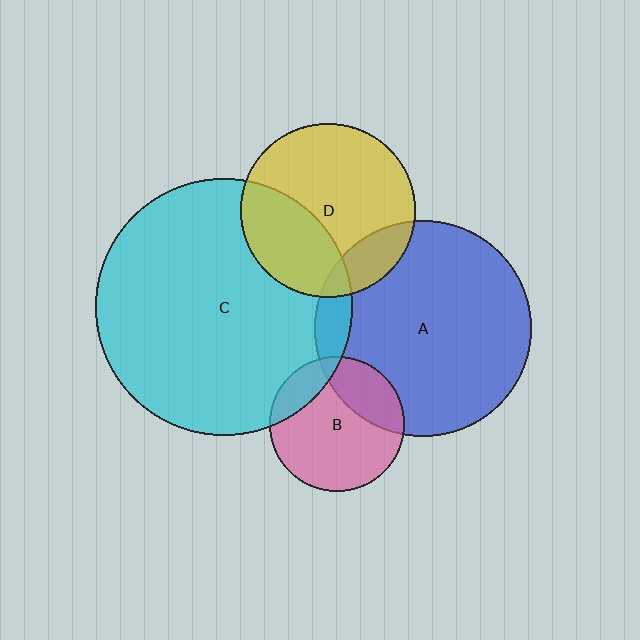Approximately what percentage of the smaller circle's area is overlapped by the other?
Approximately 10%.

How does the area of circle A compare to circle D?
Approximately 1.5 times.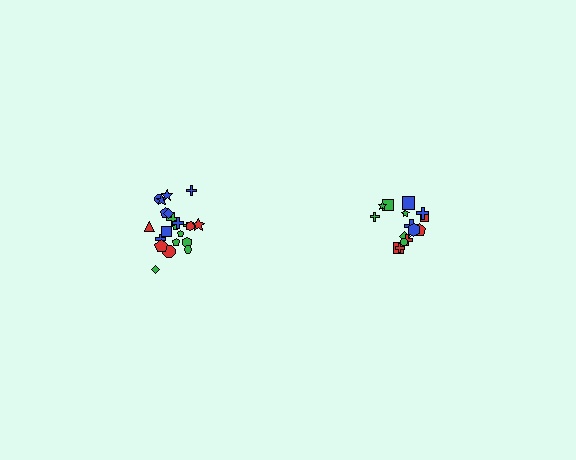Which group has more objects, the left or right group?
The left group.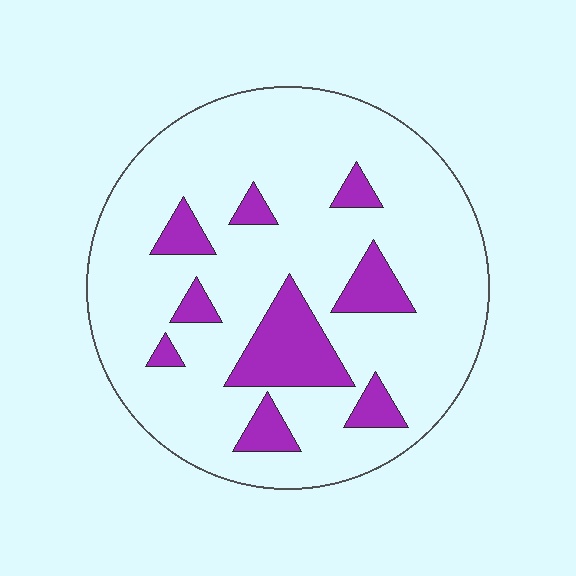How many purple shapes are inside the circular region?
9.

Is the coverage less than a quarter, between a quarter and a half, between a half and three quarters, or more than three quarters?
Less than a quarter.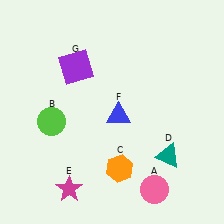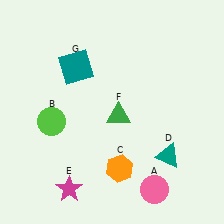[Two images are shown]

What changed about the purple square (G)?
In Image 1, G is purple. In Image 2, it changed to teal.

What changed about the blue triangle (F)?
In Image 1, F is blue. In Image 2, it changed to green.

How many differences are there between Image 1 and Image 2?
There are 2 differences between the two images.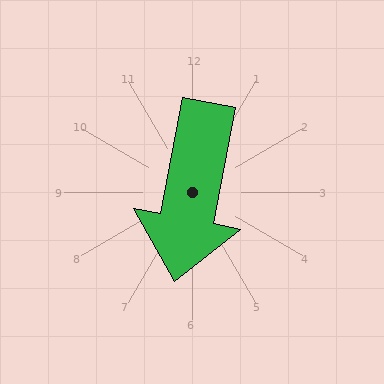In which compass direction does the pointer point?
South.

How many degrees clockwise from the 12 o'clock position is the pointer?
Approximately 191 degrees.